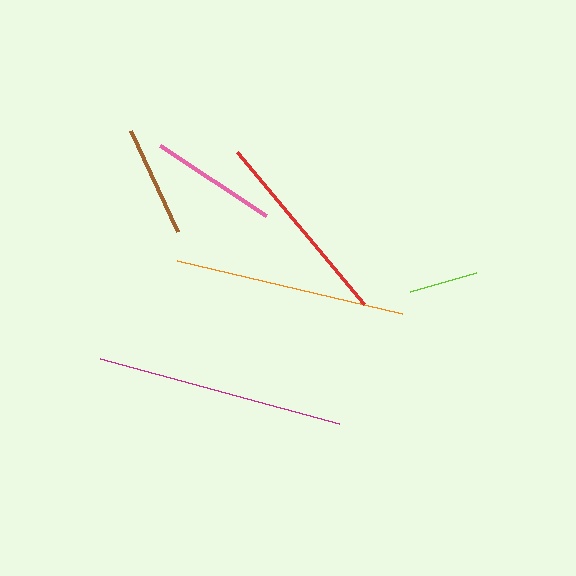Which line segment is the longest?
The magenta line is the longest at approximately 248 pixels.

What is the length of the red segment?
The red segment is approximately 198 pixels long.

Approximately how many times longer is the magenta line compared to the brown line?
The magenta line is approximately 2.2 times the length of the brown line.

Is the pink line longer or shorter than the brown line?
The pink line is longer than the brown line.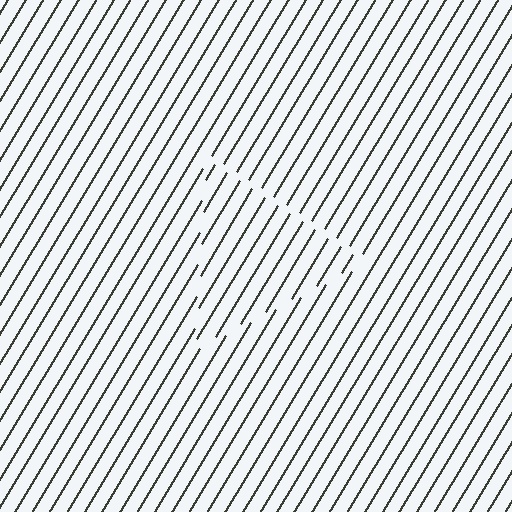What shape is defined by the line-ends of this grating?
An illusory triangle. The interior of the shape contains the same grating, shifted by half a period — the contour is defined by the phase discontinuity where line-ends from the inner and outer gratings abut.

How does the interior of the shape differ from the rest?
The interior of the shape contains the same grating, shifted by half a period — the contour is defined by the phase discontinuity where line-ends from the inner and outer gratings abut.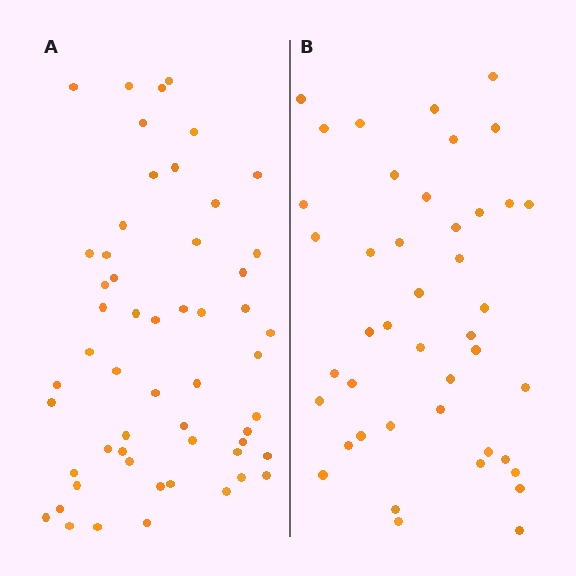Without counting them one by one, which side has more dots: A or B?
Region A (the left region) has more dots.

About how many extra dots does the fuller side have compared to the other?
Region A has roughly 12 or so more dots than region B.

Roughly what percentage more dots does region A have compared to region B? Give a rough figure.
About 30% more.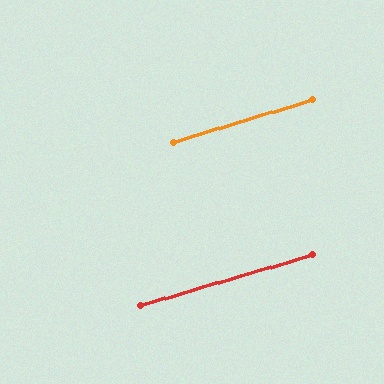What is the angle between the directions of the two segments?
Approximately 0 degrees.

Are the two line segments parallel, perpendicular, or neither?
Parallel — their directions differ by only 0.4°.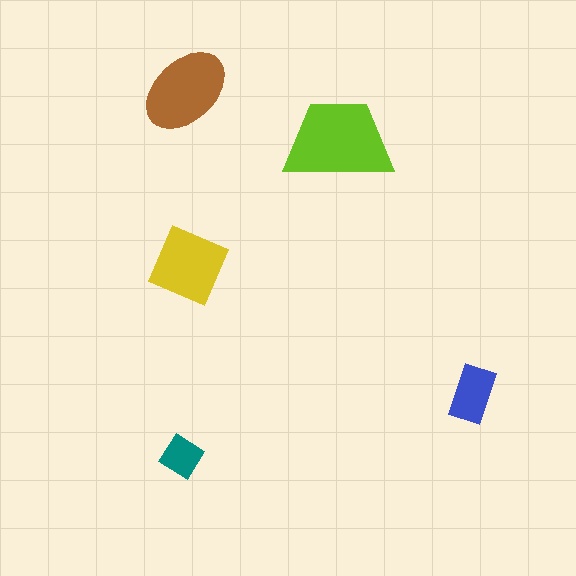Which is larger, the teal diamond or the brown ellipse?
The brown ellipse.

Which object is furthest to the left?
The teal diamond is leftmost.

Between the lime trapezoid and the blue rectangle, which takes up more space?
The lime trapezoid.